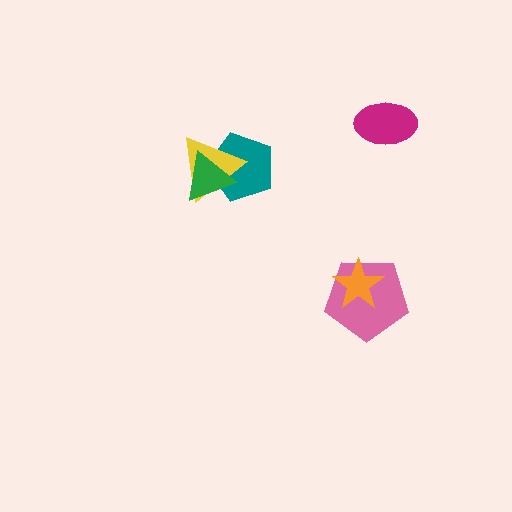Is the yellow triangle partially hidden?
Yes, it is partially covered by another shape.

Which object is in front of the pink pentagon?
The orange star is in front of the pink pentagon.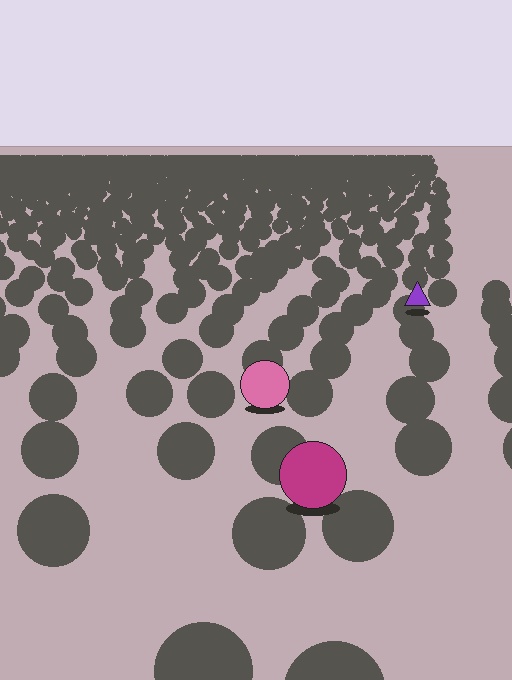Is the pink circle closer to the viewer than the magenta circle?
No. The magenta circle is closer — you can tell from the texture gradient: the ground texture is coarser near it.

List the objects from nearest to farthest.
From nearest to farthest: the magenta circle, the pink circle, the purple triangle.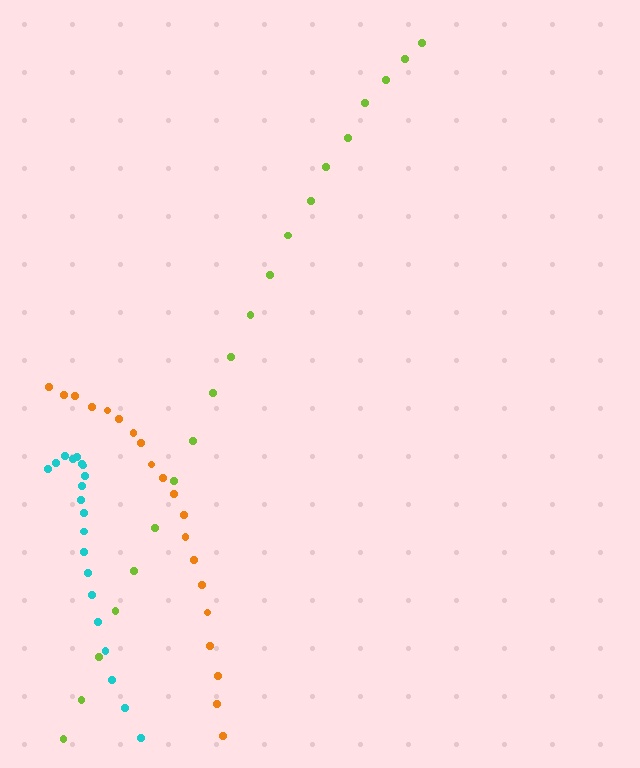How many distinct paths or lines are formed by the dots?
There are 3 distinct paths.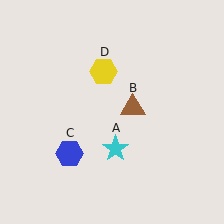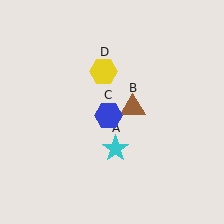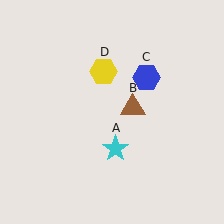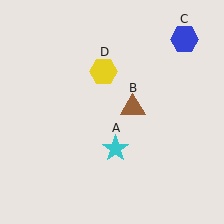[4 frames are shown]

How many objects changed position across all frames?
1 object changed position: blue hexagon (object C).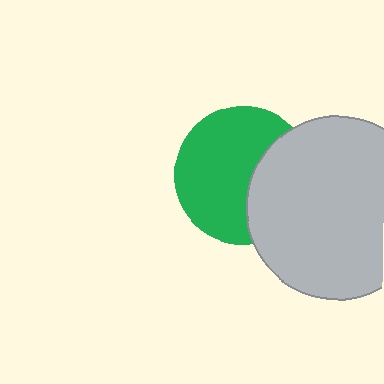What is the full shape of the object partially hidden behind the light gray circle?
The partially hidden object is a green circle.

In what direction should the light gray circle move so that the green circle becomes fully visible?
The light gray circle should move right. That is the shortest direction to clear the overlap and leave the green circle fully visible.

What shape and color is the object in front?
The object in front is a light gray circle.